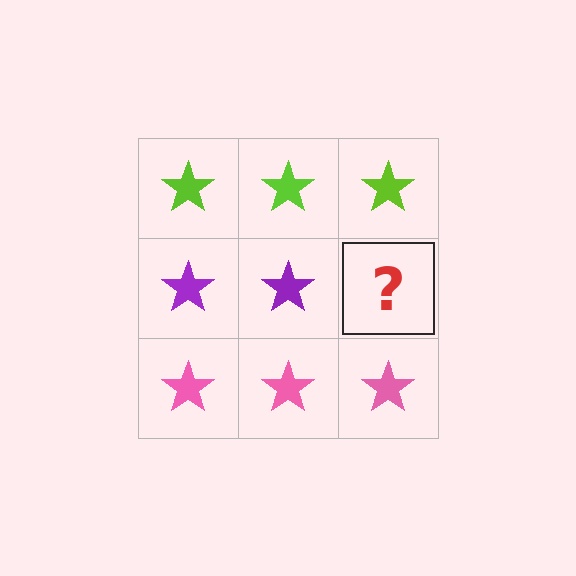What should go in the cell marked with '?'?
The missing cell should contain a purple star.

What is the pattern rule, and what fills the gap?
The rule is that each row has a consistent color. The gap should be filled with a purple star.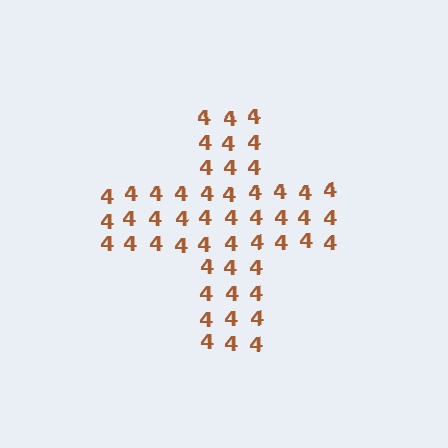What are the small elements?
The small elements are digit 4's.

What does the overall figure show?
The overall figure shows a cross.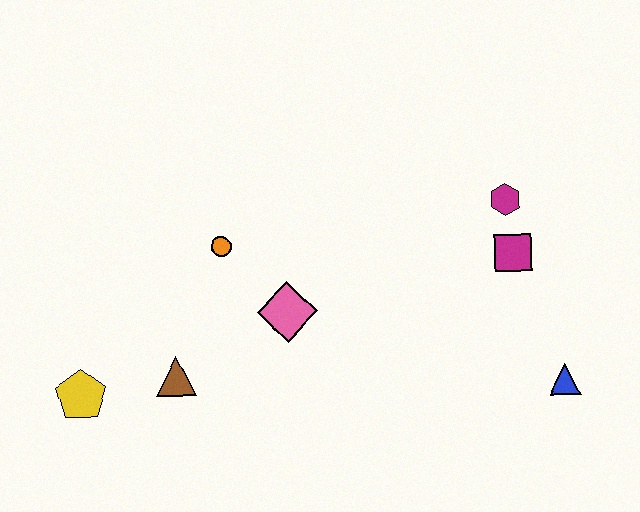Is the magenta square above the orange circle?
No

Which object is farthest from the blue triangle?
The yellow pentagon is farthest from the blue triangle.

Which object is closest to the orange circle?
The pink diamond is closest to the orange circle.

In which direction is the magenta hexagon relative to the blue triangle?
The magenta hexagon is above the blue triangle.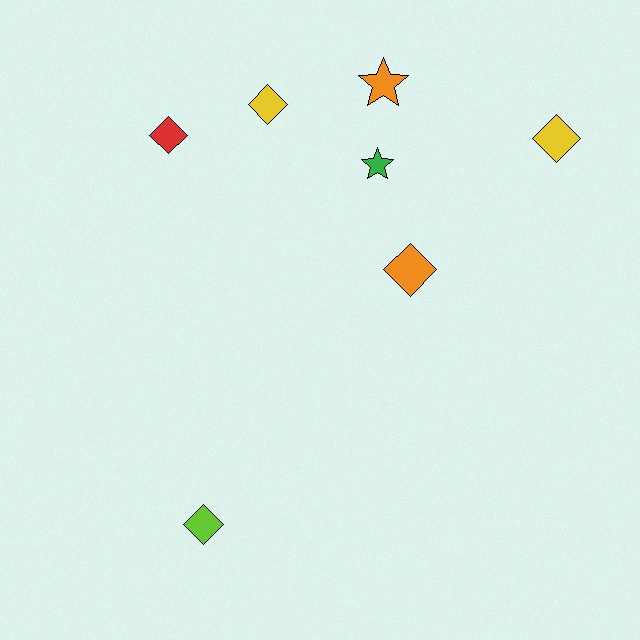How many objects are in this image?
There are 7 objects.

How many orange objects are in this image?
There are 2 orange objects.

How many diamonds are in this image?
There are 5 diamonds.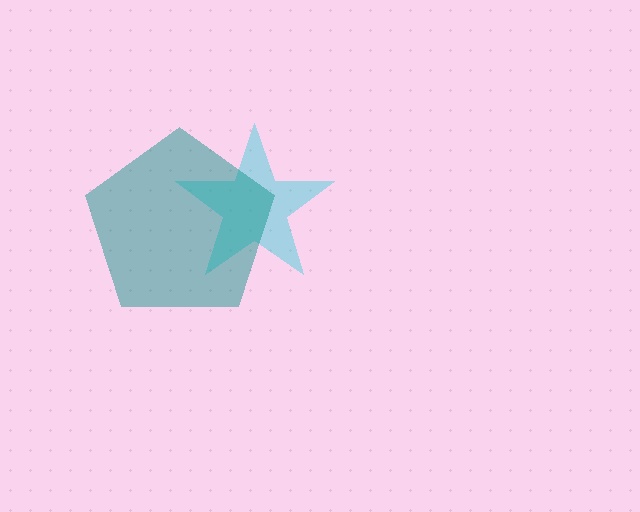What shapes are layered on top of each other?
The layered shapes are: a cyan star, a teal pentagon.